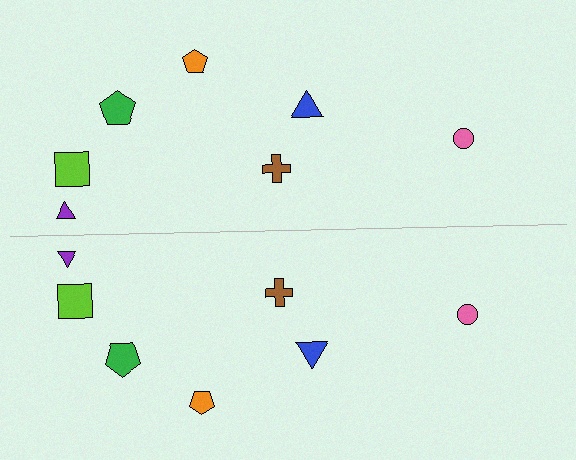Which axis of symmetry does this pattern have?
The pattern has a horizontal axis of symmetry running through the center of the image.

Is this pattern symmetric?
Yes, this pattern has bilateral (reflection) symmetry.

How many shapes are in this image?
There are 14 shapes in this image.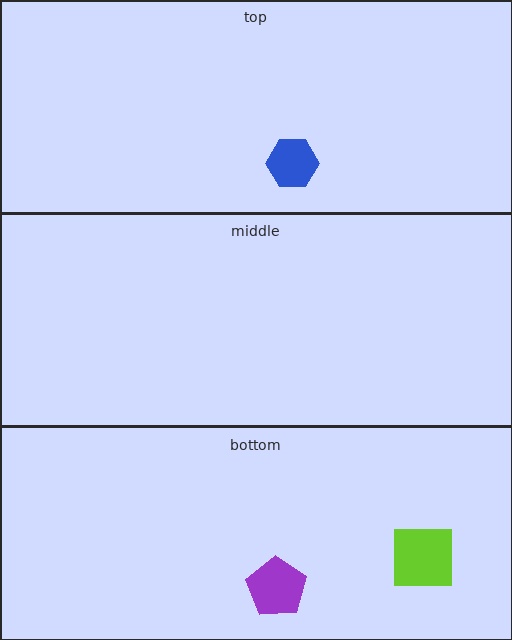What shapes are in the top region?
The blue hexagon.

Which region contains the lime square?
The bottom region.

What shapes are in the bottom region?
The lime square, the purple pentagon.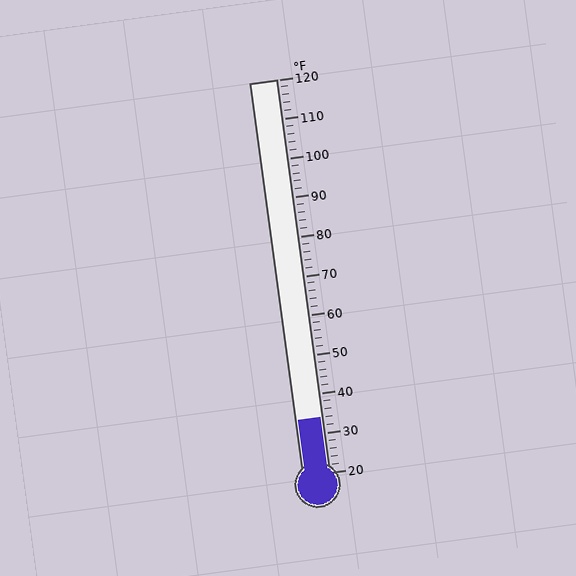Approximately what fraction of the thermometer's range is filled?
The thermometer is filled to approximately 15% of its range.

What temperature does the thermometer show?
The thermometer shows approximately 34°F.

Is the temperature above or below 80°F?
The temperature is below 80°F.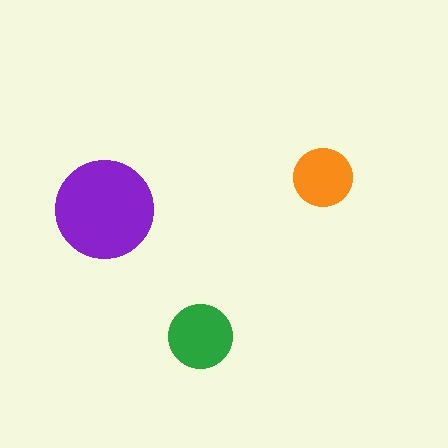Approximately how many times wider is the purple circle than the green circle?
About 1.5 times wider.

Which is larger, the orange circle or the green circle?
The green one.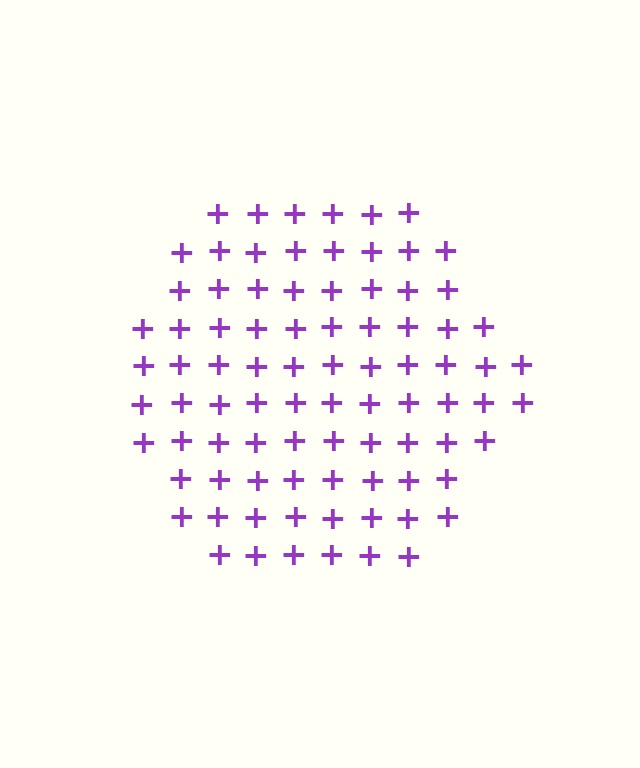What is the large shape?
The large shape is a hexagon.